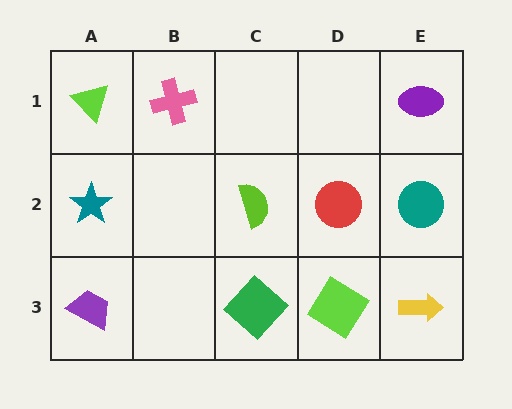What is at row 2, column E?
A teal circle.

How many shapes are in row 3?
4 shapes.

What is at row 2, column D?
A red circle.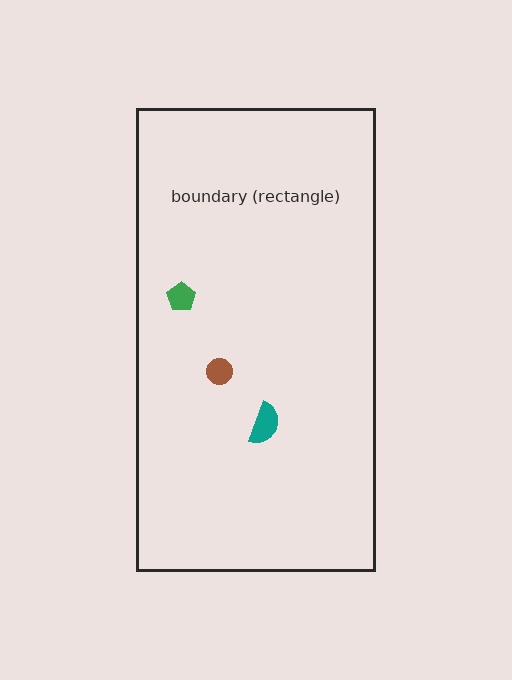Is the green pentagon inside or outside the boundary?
Inside.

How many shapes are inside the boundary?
3 inside, 0 outside.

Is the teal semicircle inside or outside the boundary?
Inside.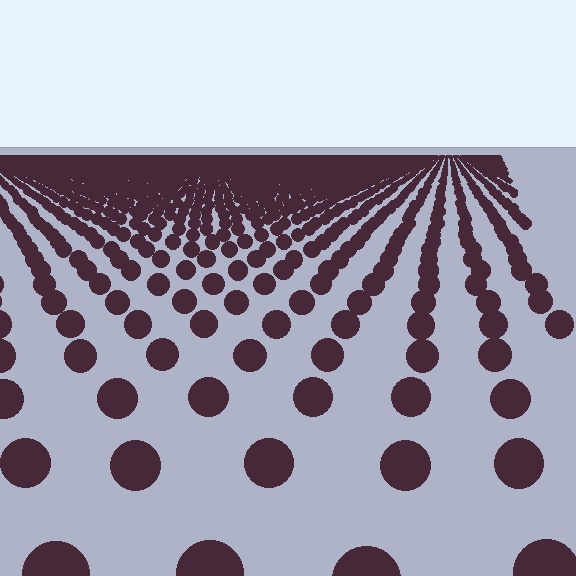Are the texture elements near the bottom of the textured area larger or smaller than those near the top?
Larger. Near the bottom, elements are closer to the viewer and appear at a bigger on-screen size.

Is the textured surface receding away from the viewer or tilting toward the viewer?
The surface is receding away from the viewer. Texture elements get smaller and denser toward the top.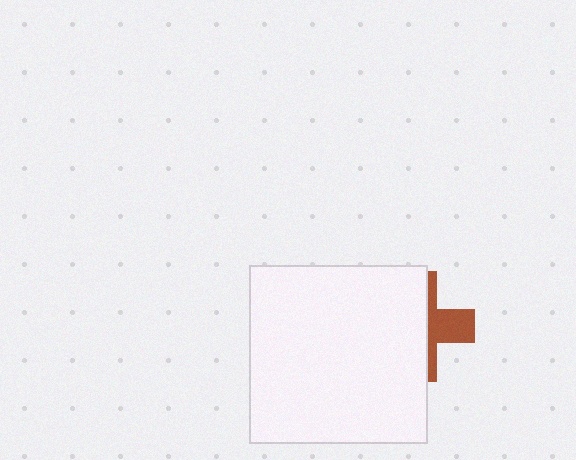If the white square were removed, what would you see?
You would see the complete brown cross.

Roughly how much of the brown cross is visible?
A small part of it is visible (roughly 38%).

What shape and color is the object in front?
The object in front is a white square.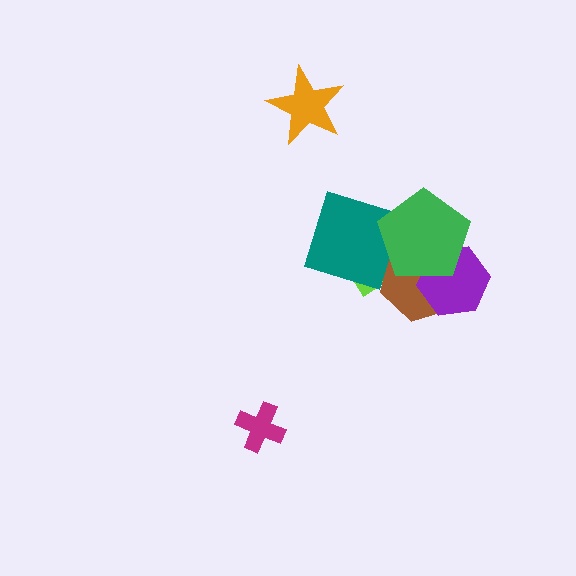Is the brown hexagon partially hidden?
Yes, it is partially covered by another shape.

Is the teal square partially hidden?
Yes, it is partially covered by another shape.